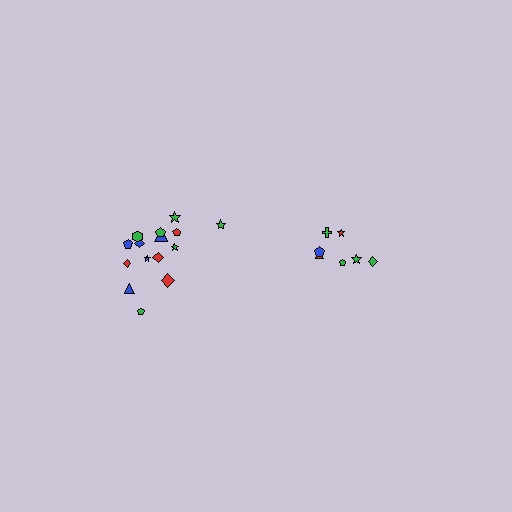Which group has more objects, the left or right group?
The left group.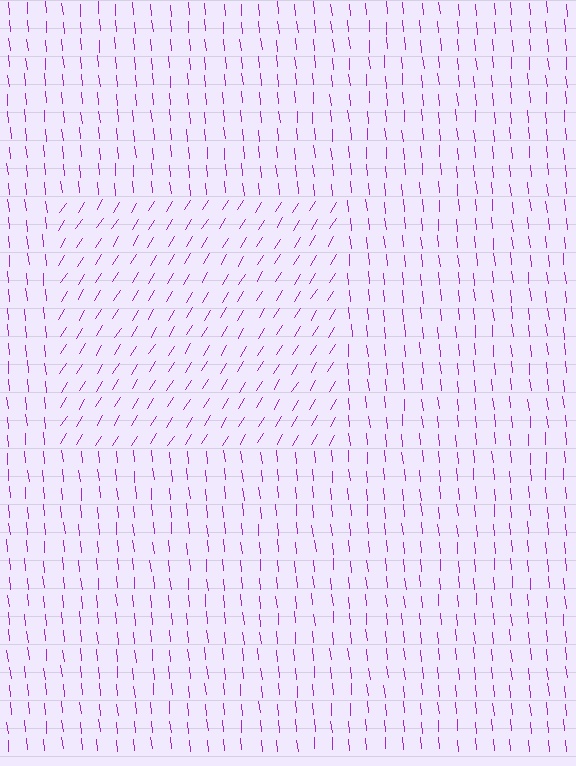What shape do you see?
I see a rectangle.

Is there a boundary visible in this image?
Yes, there is a texture boundary formed by a change in line orientation.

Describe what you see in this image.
The image is filled with small purple line segments. A rectangle region in the image has lines oriented differently from the surrounding lines, creating a visible texture boundary.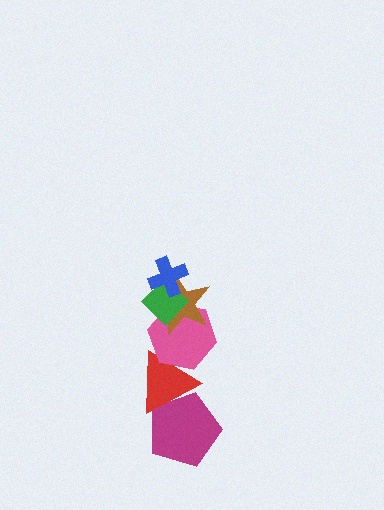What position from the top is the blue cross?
The blue cross is 1st from the top.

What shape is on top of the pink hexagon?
The brown star is on top of the pink hexagon.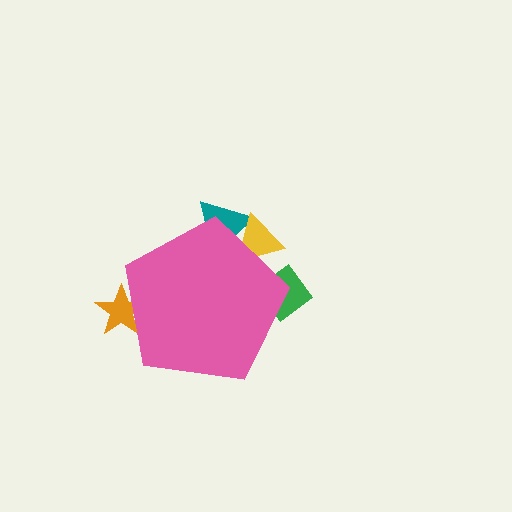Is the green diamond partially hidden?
Yes, the green diamond is partially hidden behind the pink pentagon.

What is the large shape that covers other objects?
A pink pentagon.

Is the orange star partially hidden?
Yes, the orange star is partially hidden behind the pink pentagon.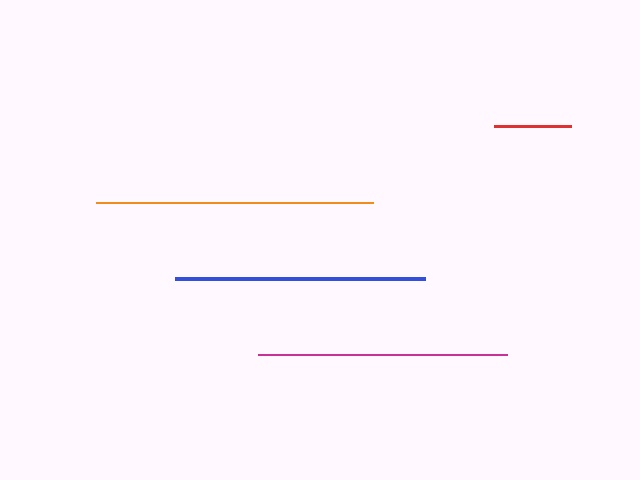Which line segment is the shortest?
The red line is the shortest at approximately 76 pixels.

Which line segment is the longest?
The orange line is the longest at approximately 277 pixels.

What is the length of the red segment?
The red segment is approximately 76 pixels long.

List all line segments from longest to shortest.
From longest to shortest: orange, blue, magenta, red.